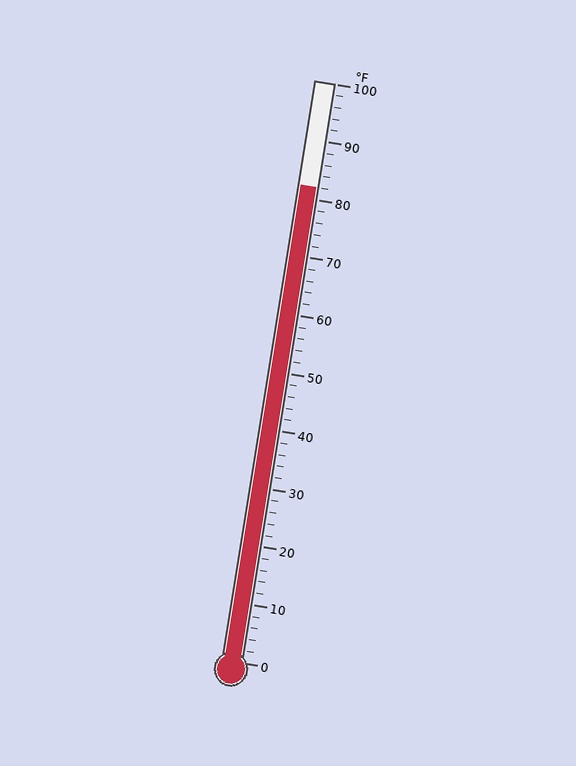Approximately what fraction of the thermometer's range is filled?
The thermometer is filled to approximately 80% of its range.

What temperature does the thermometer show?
The thermometer shows approximately 82°F.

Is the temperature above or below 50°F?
The temperature is above 50°F.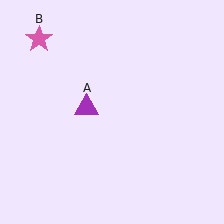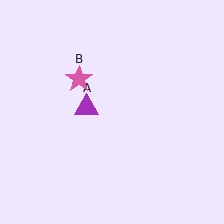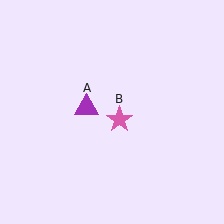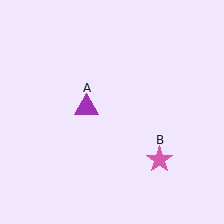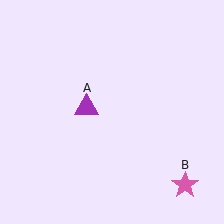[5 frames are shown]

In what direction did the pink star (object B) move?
The pink star (object B) moved down and to the right.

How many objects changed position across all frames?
1 object changed position: pink star (object B).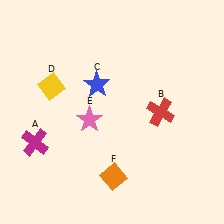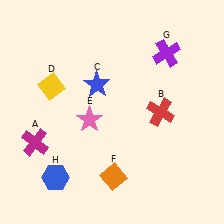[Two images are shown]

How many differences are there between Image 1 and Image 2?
There are 2 differences between the two images.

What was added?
A purple cross (G), a blue hexagon (H) were added in Image 2.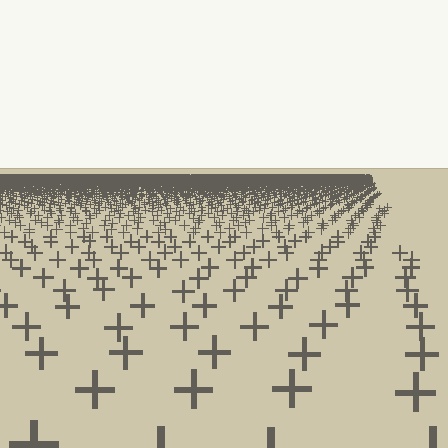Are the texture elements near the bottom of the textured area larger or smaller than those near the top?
Larger. Near the bottom, elements are closer to the viewer and appear at a bigger on-screen size.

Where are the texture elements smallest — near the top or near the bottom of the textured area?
Near the top.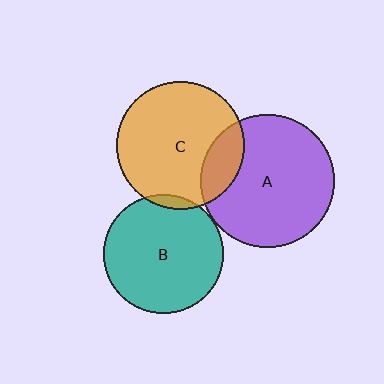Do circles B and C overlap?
Yes.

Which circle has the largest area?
Circle A (purple).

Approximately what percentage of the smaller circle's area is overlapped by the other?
Approximately 5%.